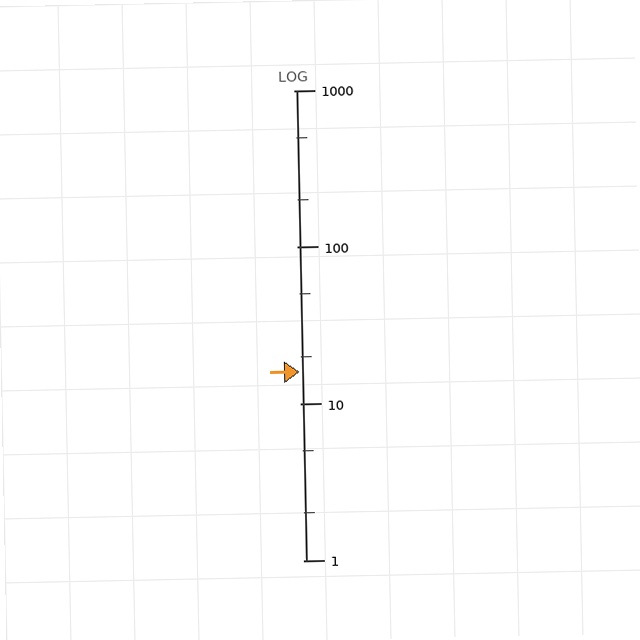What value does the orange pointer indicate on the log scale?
The pointer indicates approximately 16.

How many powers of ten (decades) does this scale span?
The scale spans 3 decades, from 1 to 1000.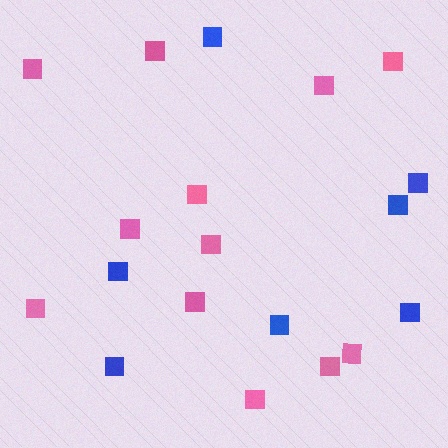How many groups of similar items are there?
There are 2 groups: one group of pink squares (12) and one group of blue squares (7).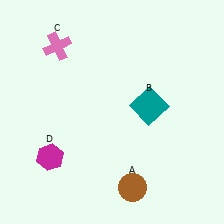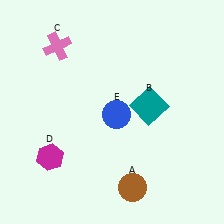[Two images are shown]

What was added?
A blue circle (E) was added in Image 2.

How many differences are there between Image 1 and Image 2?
There is 1 difference between the two images.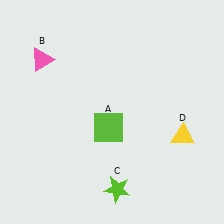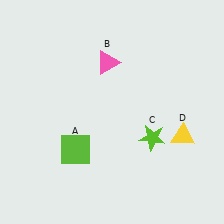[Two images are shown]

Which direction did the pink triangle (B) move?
The pink triangle (B) moved right.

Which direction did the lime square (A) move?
The lime square (A) moved left.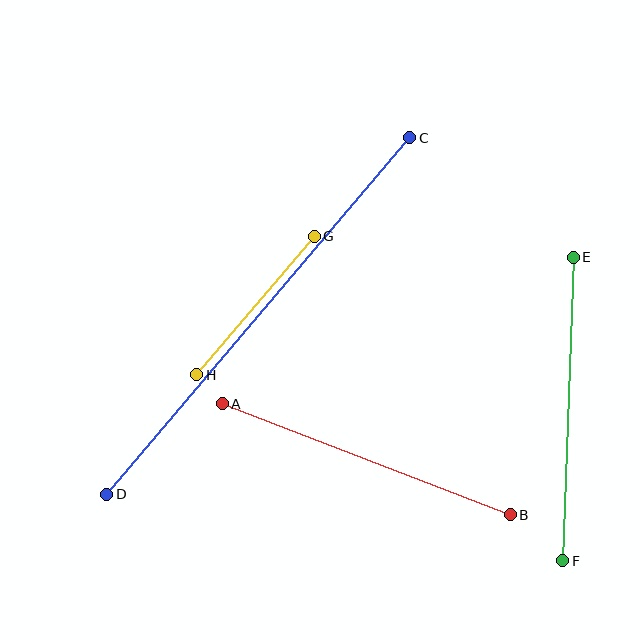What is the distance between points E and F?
The distance is approximately 304 pixels.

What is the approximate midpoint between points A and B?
The midpoint is at approximately (366, 459) pixels.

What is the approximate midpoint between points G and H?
The midpoint is at approximately (255, 305) pixels.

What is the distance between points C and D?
The distance is approximately 468 pixels.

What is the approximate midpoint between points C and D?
The midpoint is at approximately (258, 316) pixels.